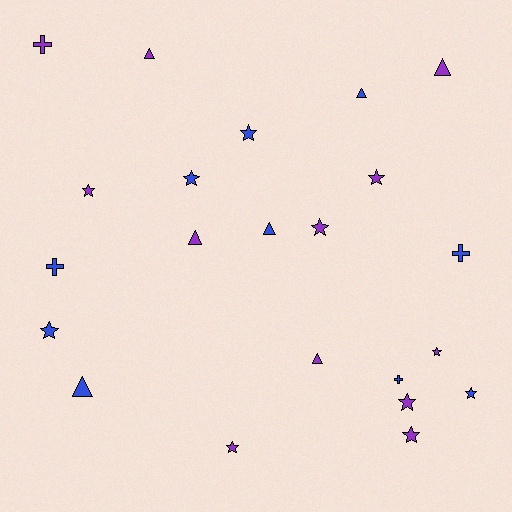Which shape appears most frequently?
Star, with 11 objects.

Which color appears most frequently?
Purple, with 12 objects.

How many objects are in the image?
There are 22 objects.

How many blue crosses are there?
There are 3 blue crosses.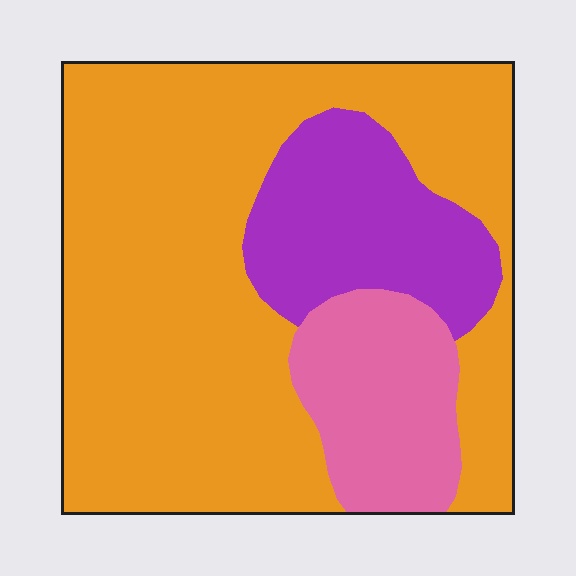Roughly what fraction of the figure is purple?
Purple takes up about one sixth (1/6) of the figure.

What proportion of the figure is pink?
Pink takes up about one sixth (1/6) of the figure.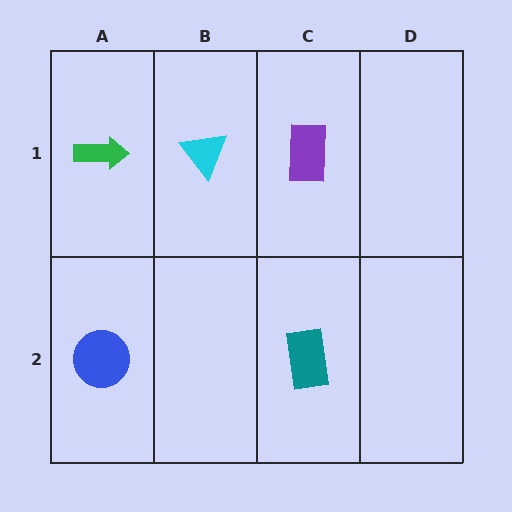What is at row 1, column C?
A purple rectangle.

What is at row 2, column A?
A blue circle.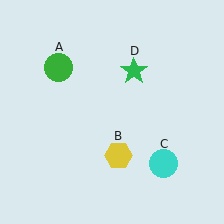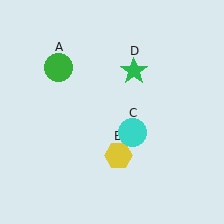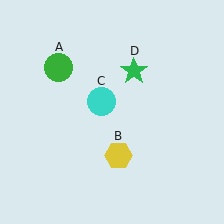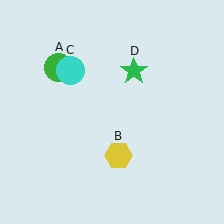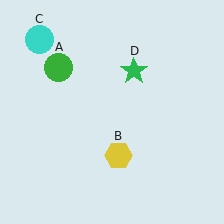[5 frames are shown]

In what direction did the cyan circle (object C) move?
The cyan circle (object C) moved up and to the left.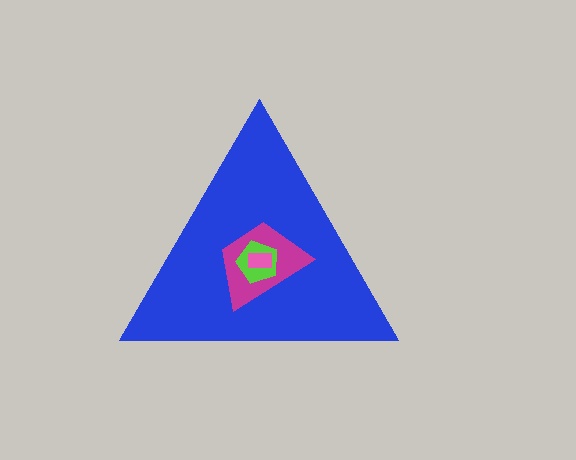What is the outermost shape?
The blue triangle.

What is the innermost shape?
The pink rectangle.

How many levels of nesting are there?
4.